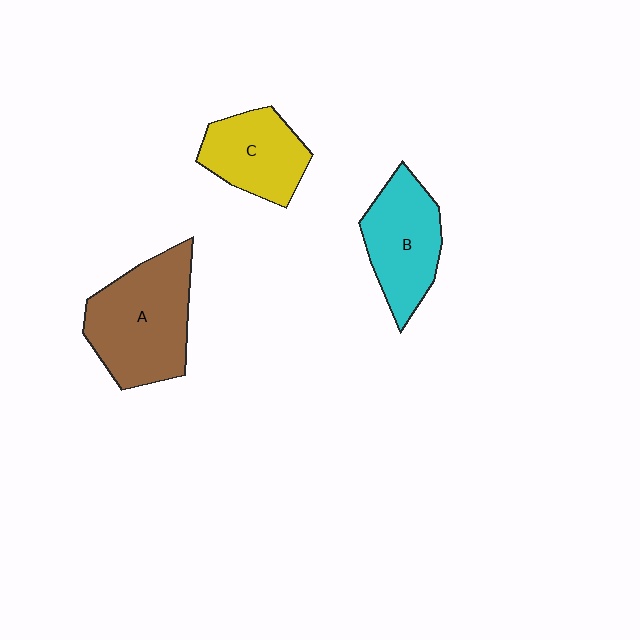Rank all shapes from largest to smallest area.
From largest to smallest: A (brown), B (cyan), C (yellow).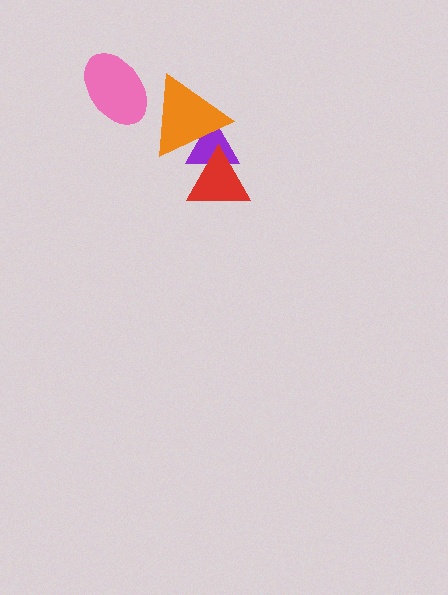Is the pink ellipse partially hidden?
Yes, it is partially covered by another shape.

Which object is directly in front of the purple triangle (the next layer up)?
The red triangle is directly in front of the purple triangle.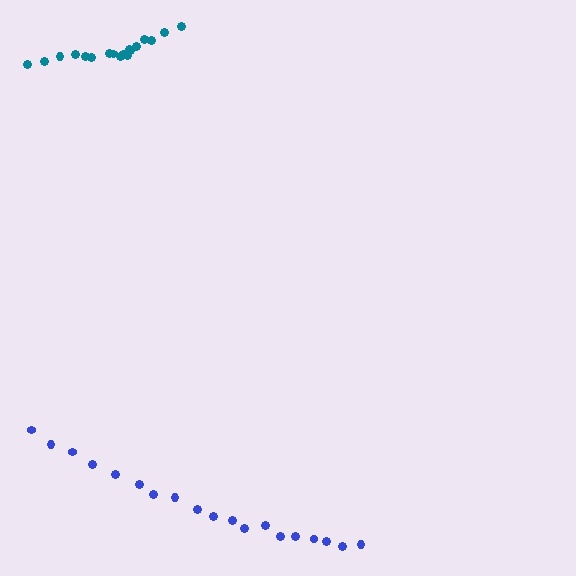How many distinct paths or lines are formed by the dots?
There are 2 distinct paths.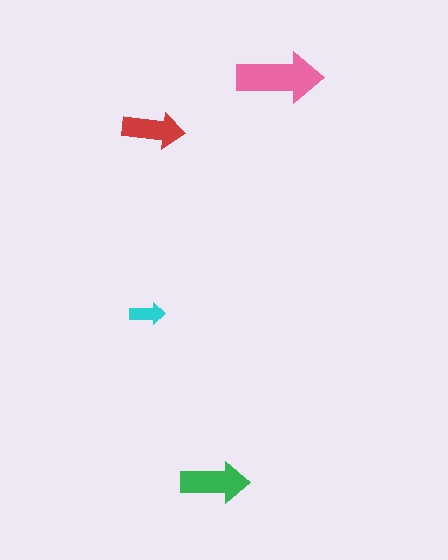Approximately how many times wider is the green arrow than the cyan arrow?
About 2 times wider.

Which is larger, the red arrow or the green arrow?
The green one.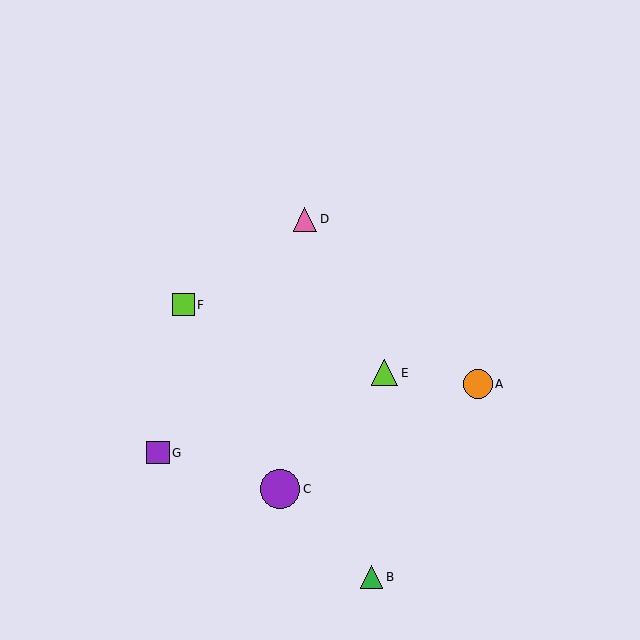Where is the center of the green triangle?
The center of the green triangle is at (371, 577).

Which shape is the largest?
The purple circle (labeled C) is the largest.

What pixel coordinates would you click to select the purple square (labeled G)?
Click at (158, 453) to select the purple square G.